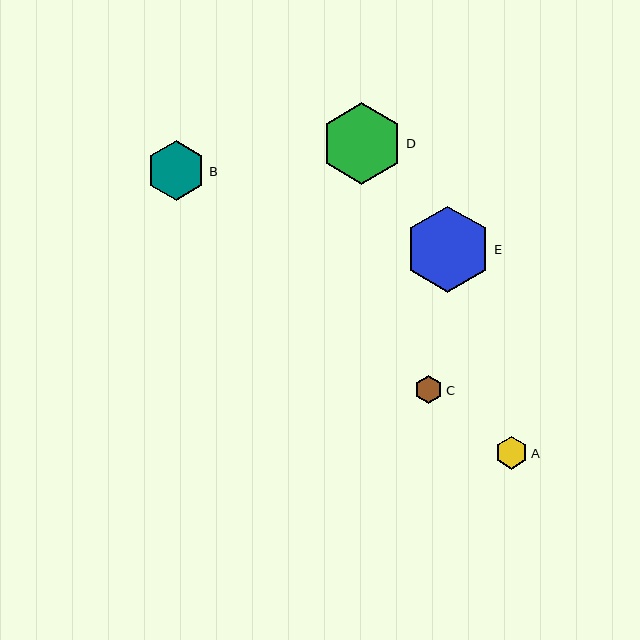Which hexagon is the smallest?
Hexagon C is the smallest with a size of approximately 28 pixels.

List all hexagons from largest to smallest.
From largest to smallest: E, D, B, A, C.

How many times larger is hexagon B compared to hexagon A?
Hexagon B is approximately 1.8 times the size of hexagon A.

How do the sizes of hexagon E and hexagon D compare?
Hexagon E and hexagon D are approximately the same size.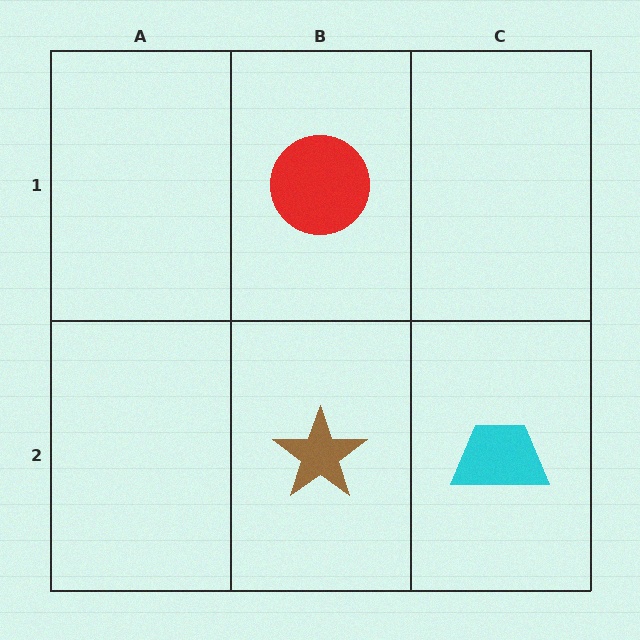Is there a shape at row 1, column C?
No, that cell is empty.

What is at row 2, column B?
A brown star.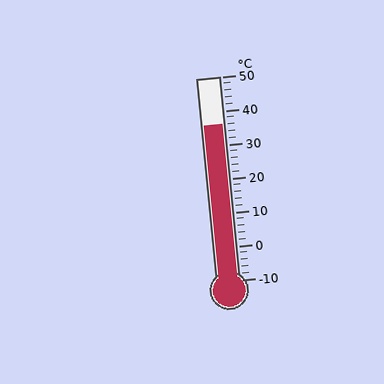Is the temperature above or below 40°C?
The temperature is below 40°C.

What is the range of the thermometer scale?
The thermometer scale ranges from -10°C to 50°C.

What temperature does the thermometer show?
The thermometer shows approximately 36°C.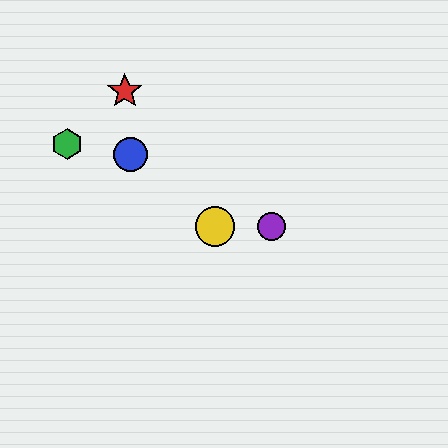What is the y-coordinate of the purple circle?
The purple circle is at y≈227.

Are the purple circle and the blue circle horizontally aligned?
No, the purple circle is at y≈227 and the blue circle is at y≈154.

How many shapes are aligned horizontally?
2 shapes (the yellow circle, the purple circle) are aligned horizontally.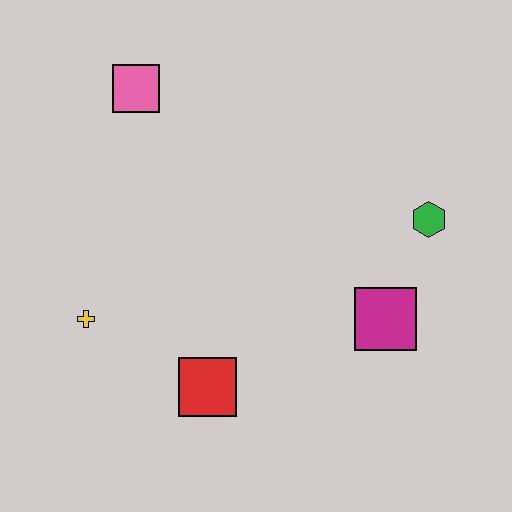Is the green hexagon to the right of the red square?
Yes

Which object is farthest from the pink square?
The magenta square is farthest from the pink square.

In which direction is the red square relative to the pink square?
The red square is below the pink square.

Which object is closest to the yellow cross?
The red square is closest to the yellow cross.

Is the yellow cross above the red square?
Yes